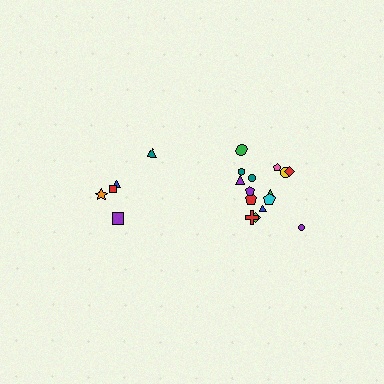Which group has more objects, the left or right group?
The right group.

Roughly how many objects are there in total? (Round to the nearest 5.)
Roughly 20 objects in total.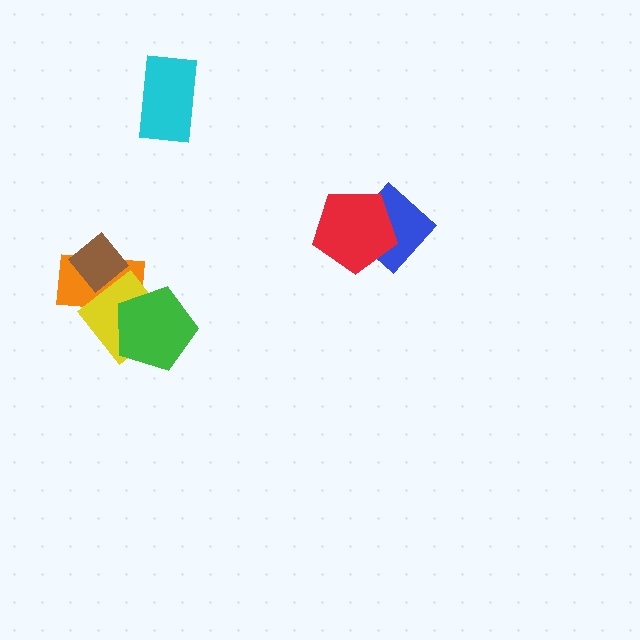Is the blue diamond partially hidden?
Yes, it is partially covered by another shape.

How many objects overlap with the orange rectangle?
3 objects overlap with the orange rectangle.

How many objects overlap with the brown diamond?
2 objects overlap with the brown diamond.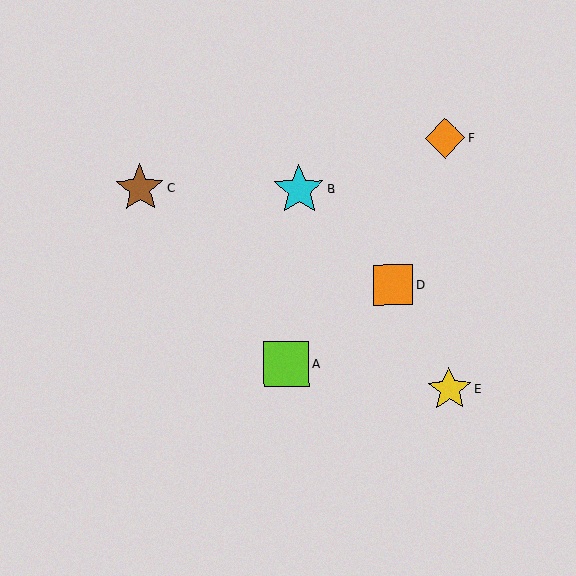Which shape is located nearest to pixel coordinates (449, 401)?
The yellow star (labeled E) at (449, 389) is nearest to that location.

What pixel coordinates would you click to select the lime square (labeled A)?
Click at (287, 364) to select the lime square A.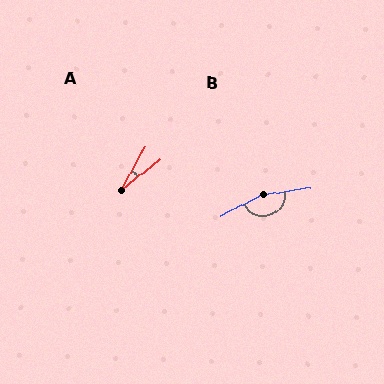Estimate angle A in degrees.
Approximately 22 degrees.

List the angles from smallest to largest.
A (22°), B (161°).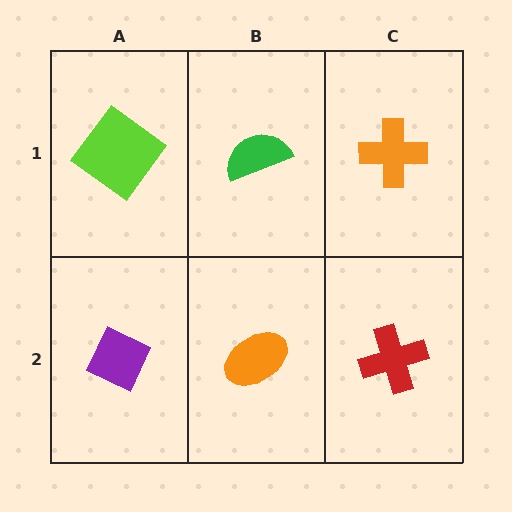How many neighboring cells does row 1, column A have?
2.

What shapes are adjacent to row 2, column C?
An orange cross (row 1, column C), an orange ellipse (row 2, column B).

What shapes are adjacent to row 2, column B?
A green semicircle (row 1, column B), a purple diamond (row 2, column A), a red cross (row 2, column C).